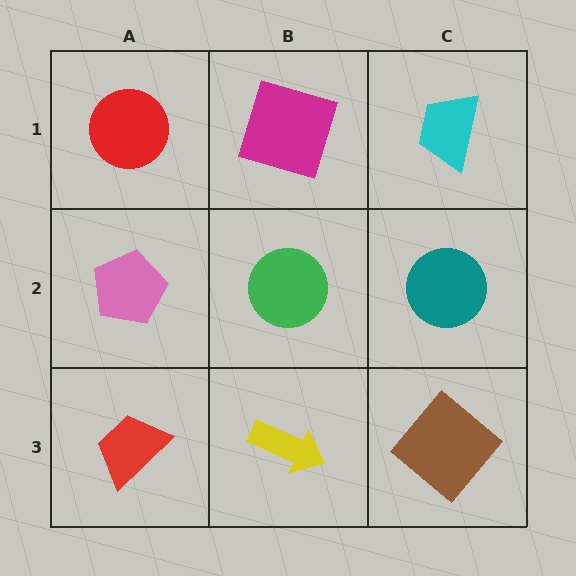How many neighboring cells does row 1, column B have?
3.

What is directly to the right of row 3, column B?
A brown diamond.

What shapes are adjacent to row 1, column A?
A pink pentagon (row 2, column A), a magenta square (row 1, column B).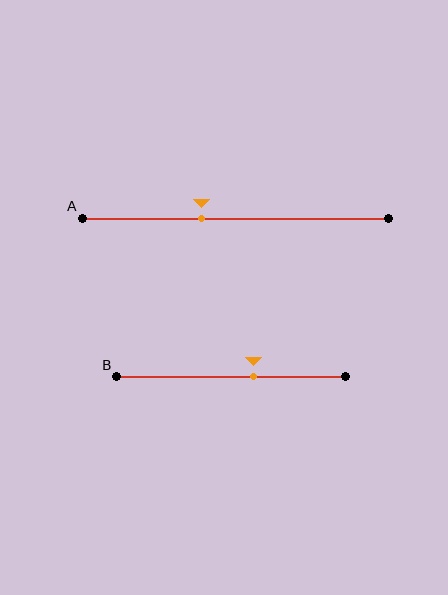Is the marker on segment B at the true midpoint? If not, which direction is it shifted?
No, the marker on segment B is shifted to the right by about 10% of the segment length.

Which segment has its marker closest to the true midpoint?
Segment B has its marker closest to the true midpoint.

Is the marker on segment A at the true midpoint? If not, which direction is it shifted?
No, the marker on segment A is shifted to the left by about 11% of the segment length.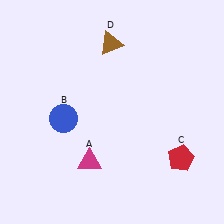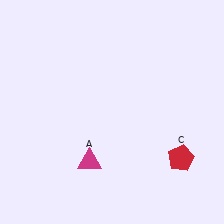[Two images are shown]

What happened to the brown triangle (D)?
The brown triangle (D) was removed in Image 2. It was in the top-left area of Image 1.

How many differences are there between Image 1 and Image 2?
There are 2 differences between the two images.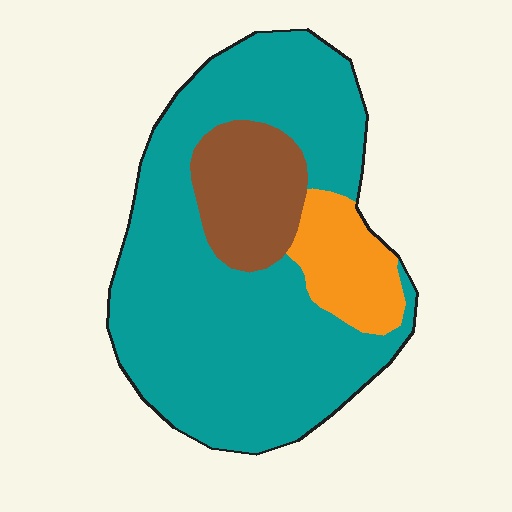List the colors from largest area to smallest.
From largest to smallest: teal, brown, orange.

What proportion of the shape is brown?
Brown takes up about one sixth (1/6) of the shape.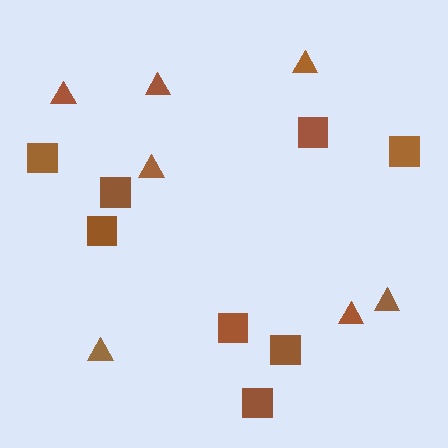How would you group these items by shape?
There are 2 groups: one group of squares (8) and one group of triangles (7).